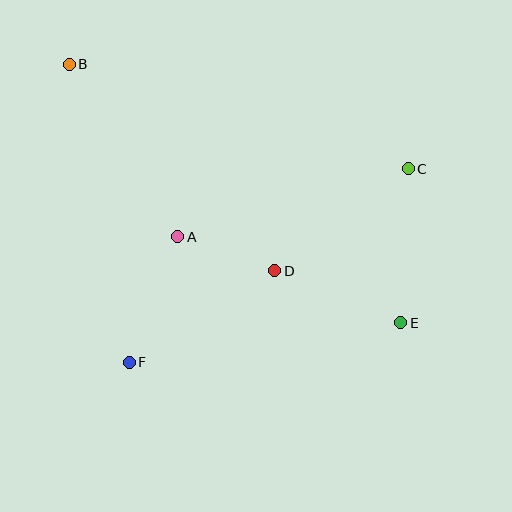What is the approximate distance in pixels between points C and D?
The distance between C and D is approximately 168 pixels.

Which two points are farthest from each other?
Points B and E are farthest from each other.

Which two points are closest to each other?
Points A and D are closest to each other.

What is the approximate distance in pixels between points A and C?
The distance between A and C is approximately 240 pixels.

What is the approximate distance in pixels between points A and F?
The distance between A and F is approximately 134 pixels.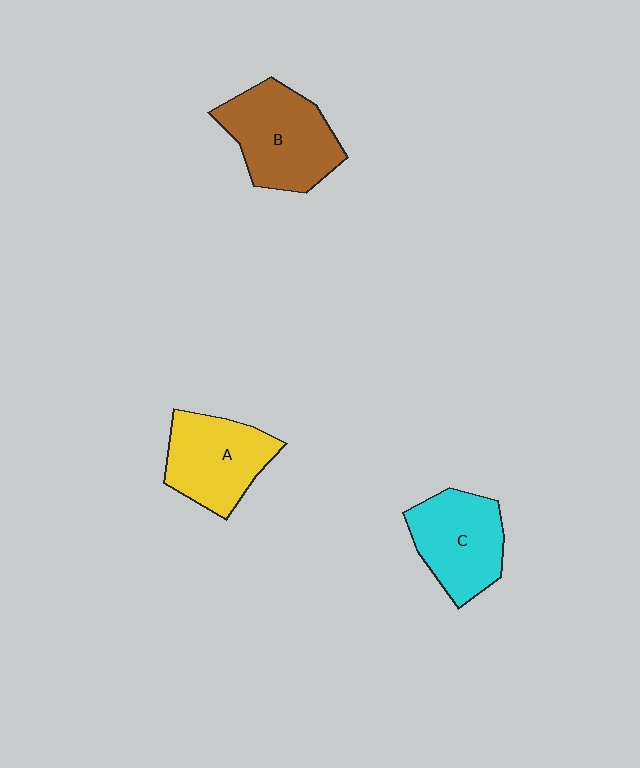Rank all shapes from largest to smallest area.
From largest to smallest: B (brown), A (yellow), C (cyan).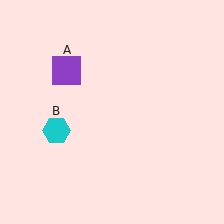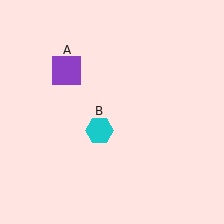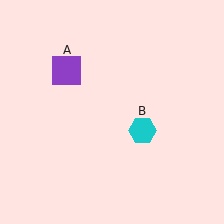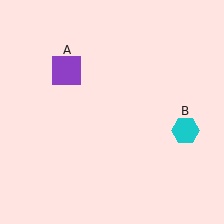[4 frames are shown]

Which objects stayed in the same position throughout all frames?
Purple square (object A) remained stationary.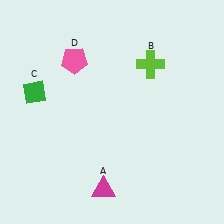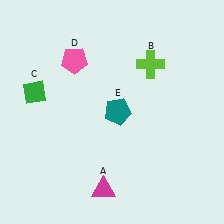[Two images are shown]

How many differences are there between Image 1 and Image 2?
There is 1 difference between the two images.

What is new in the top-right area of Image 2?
A teal pentagon (E) was added in the top-right area of Image 2.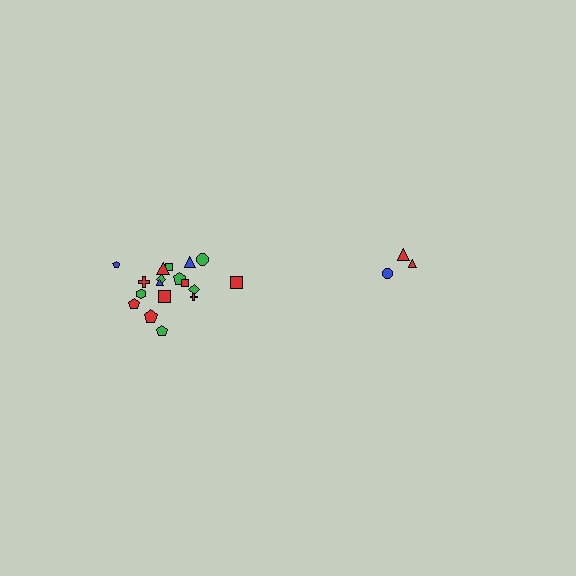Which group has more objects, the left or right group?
The left group.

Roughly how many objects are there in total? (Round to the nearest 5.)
Roughly 20 objects in total.